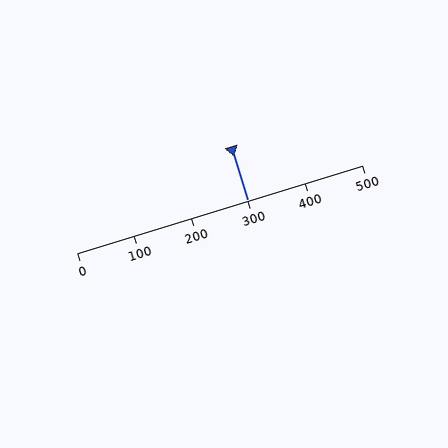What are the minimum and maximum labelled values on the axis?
The axis runs from 0 to 500.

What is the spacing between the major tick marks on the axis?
The major ticks are spaced 100 apart.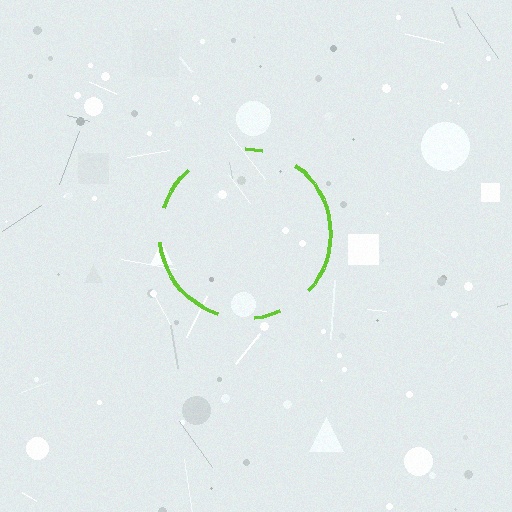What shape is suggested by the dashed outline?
The dashed outline suggests a circle.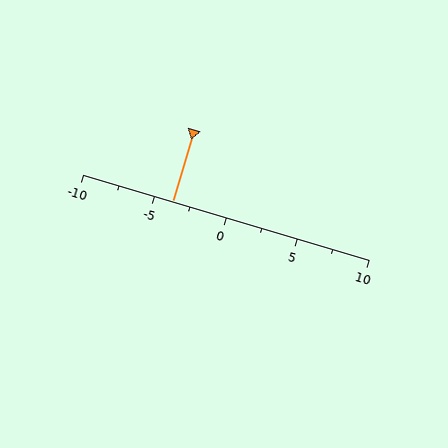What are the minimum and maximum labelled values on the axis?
The axis runs from -10 to 10.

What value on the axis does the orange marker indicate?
The marker indicates approximately -3.8.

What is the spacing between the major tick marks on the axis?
The major ticks are spaced 5 apart.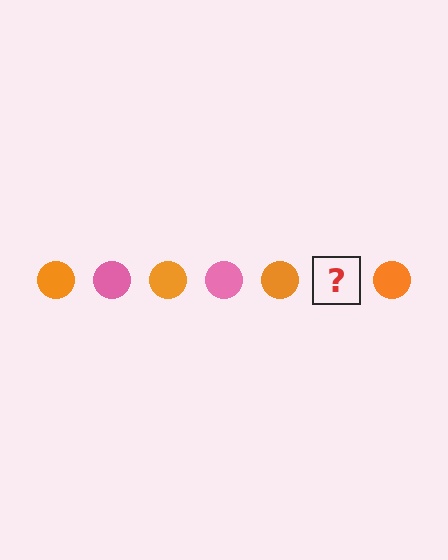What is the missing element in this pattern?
The missing element is a pink circle.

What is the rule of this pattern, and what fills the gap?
The rule is that the pattern cycles through orange, pink circles. The gap should be filled with a pink circle.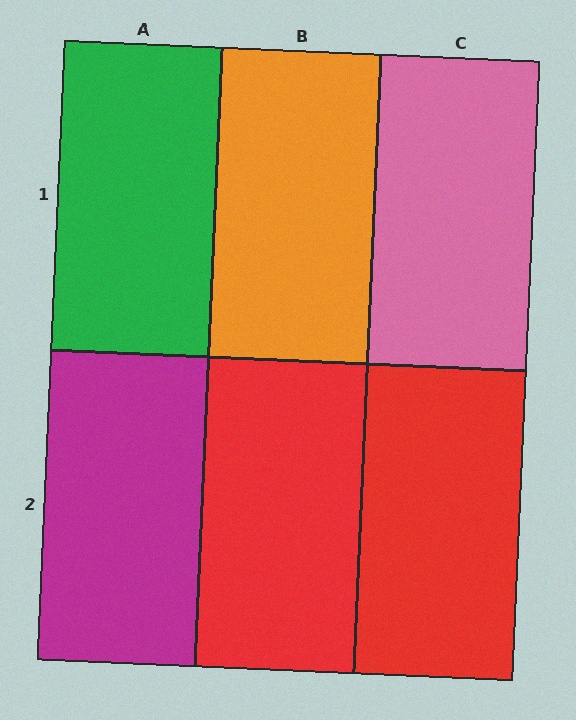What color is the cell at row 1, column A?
Green.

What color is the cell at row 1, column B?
Orange.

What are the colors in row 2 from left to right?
Magenta, red, red.